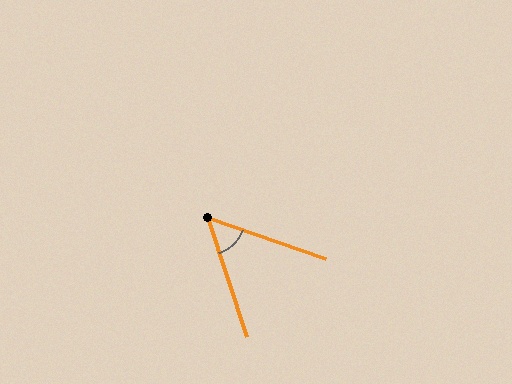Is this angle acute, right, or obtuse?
It is acute.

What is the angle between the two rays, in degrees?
Approximately 53 degrees.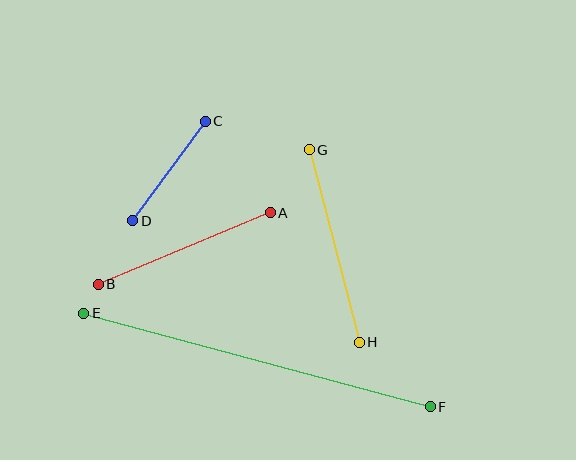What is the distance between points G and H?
The distance is approximately 199 pixels.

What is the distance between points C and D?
The distance is approximately 123 pixels.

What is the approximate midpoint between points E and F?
The midpoint is at approximately (257, 360) pixels.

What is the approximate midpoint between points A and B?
The midpoint is at approximately (184, 249) pixels.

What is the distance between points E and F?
The distance is approximately 359 pixels.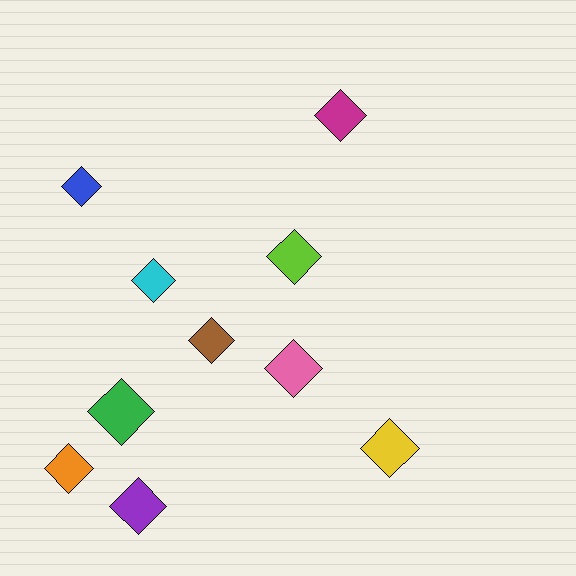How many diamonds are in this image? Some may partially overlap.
There are 10 diamonds.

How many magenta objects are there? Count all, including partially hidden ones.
There is 1 magenta object.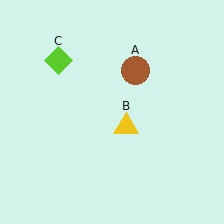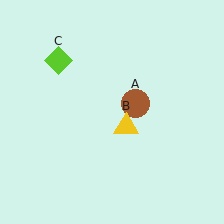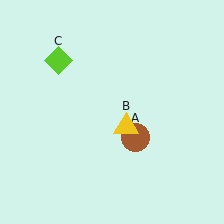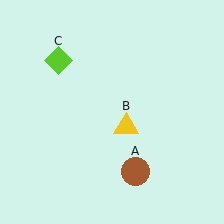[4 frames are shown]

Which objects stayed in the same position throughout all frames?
Yellow triangle (object B) and lime diamond (object C) remained stationary.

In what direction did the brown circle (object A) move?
The brown circle (object A) moved down.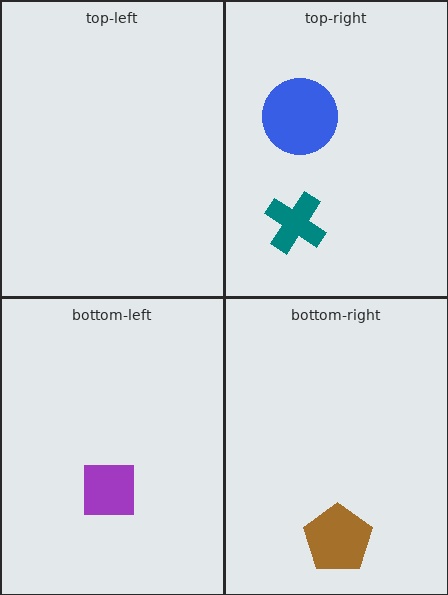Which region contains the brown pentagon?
The bottom-right region.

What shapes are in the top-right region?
The blue circle, the teal cross.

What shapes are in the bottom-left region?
The purple square.